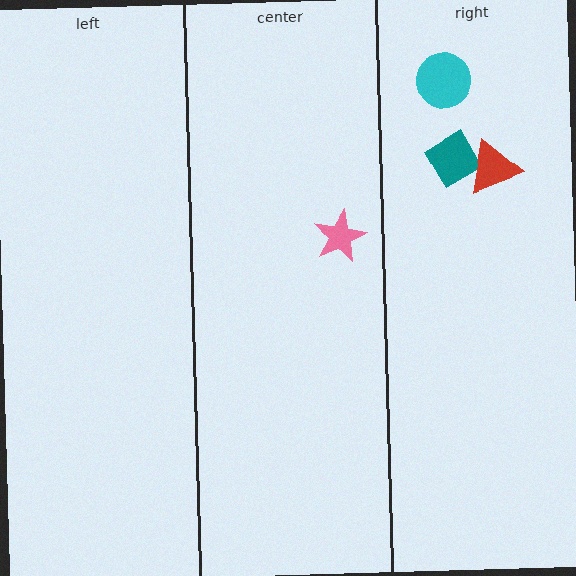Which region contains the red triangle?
The right region.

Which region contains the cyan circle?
The right region.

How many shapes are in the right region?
3.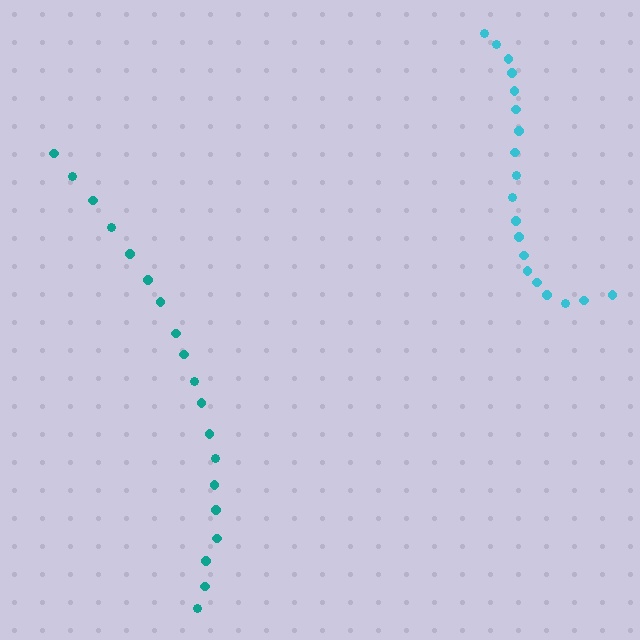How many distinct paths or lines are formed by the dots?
There are 2 distinct paths.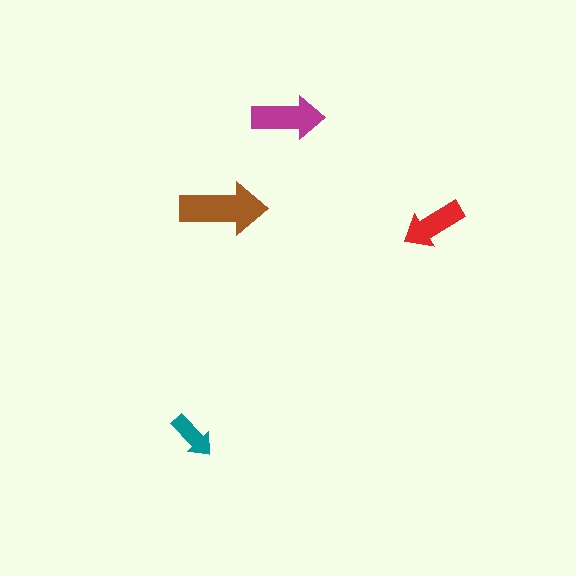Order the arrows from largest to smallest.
the brown one, the magenta one, the red one, the teal one.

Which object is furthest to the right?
The red arrow is rightmost.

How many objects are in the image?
There are 4 objects in the image.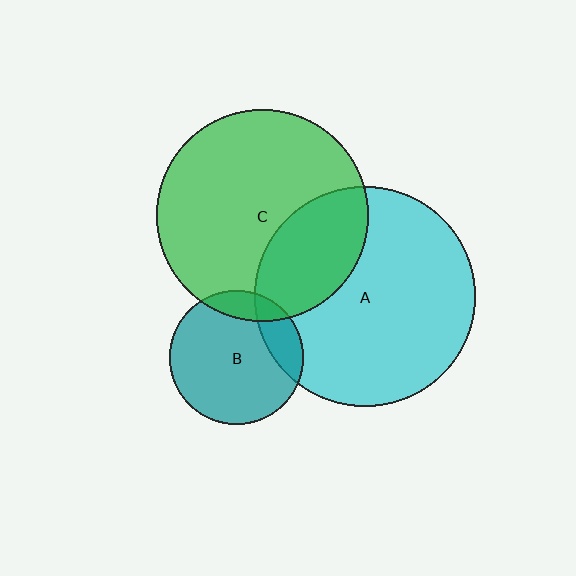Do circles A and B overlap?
Yes.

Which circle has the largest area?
Circle A (cyan).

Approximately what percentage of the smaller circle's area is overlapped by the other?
Approximately 15%.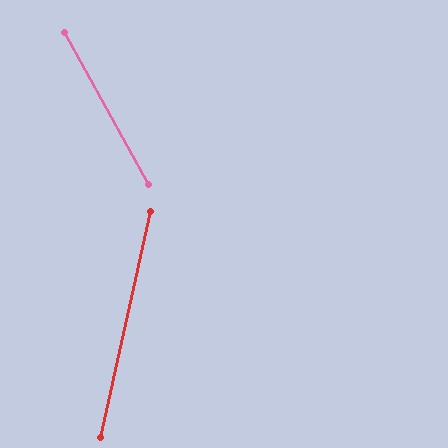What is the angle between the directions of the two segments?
Approximately 41 degrees.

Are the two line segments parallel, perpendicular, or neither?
Neither parallel nor perpendicular — they differ by about 41°.